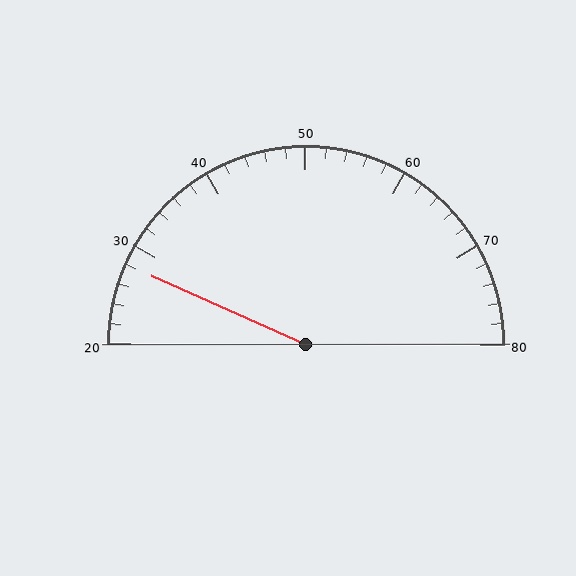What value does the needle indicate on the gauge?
The needle indicates approximately 28.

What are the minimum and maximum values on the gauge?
The gauge ranges from 20 to 80.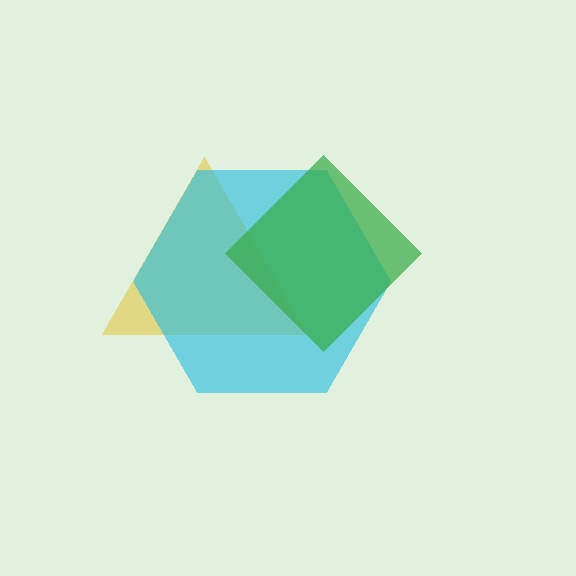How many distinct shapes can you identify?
There are 3 distinct shapes: a yellow triangle, a cyan hexagon, a green diamond.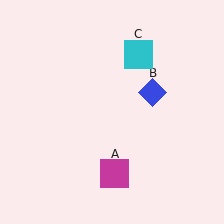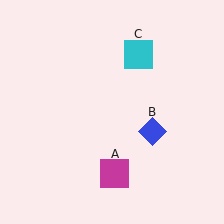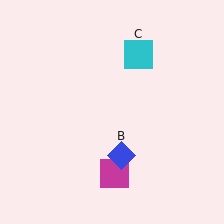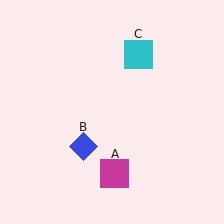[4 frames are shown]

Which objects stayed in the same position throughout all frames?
Magenta square (object A) and cyan square (object C) remained stationary.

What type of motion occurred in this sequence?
The blue diamond (object B) rotated clockwise around the center of the scene.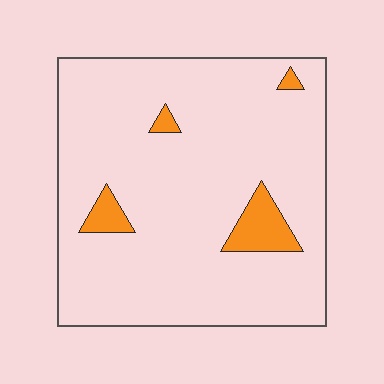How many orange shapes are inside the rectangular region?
4.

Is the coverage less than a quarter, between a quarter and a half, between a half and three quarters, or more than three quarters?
Less than a quarter.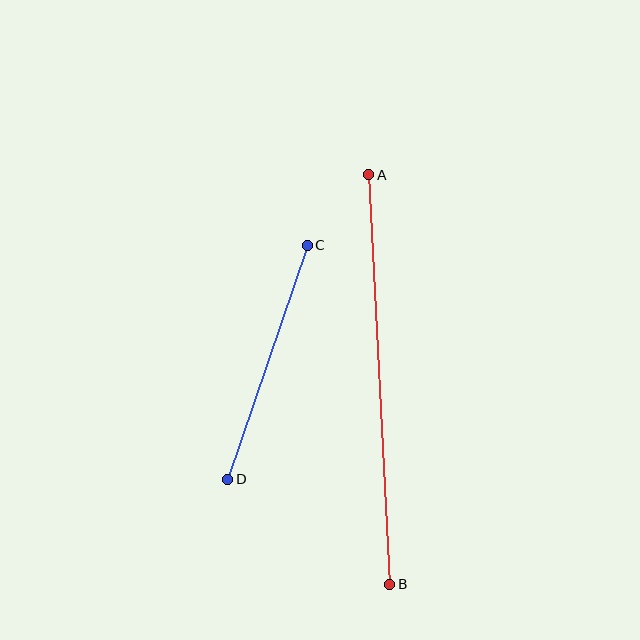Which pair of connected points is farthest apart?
Points A and B are farthest apart.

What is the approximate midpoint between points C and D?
The midpoint is at approximately (268, 362) pixels.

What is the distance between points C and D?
The distance is approximately 247 pixels.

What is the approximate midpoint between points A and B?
The midpoint is at approximately (379, 379) pixels.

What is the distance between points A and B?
The distance is approximately 410 pixels.